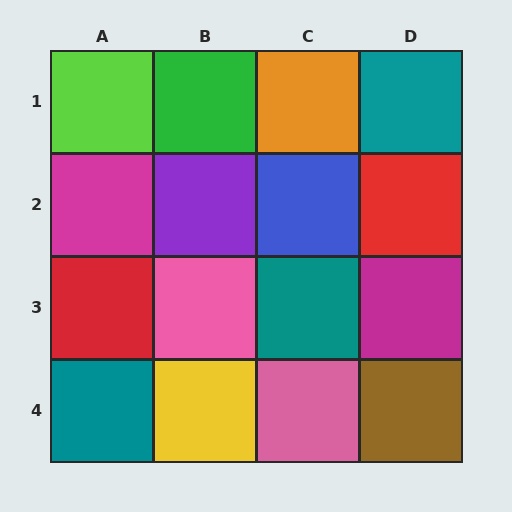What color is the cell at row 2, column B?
Purple.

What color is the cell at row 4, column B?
Yellow.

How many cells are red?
2 cells are red.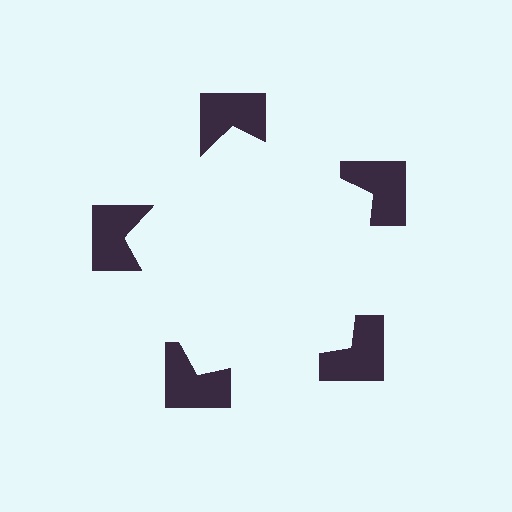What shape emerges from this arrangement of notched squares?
An illusory pentagon — its edges are inferred from the aligned wedge cuts in the notched squares, not physically drawn.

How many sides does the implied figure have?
5 sides.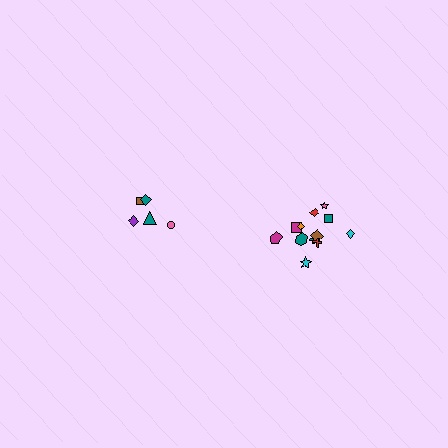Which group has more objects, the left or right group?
The right group.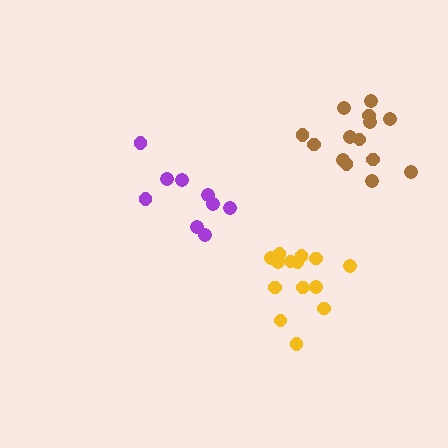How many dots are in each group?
Group 1: 9 dots, Group 2: 14 dots, Group 3: 14 dots (37 total).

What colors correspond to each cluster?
The clusters are colored: purple, brown, yellow.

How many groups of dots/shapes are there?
There are 3 groups.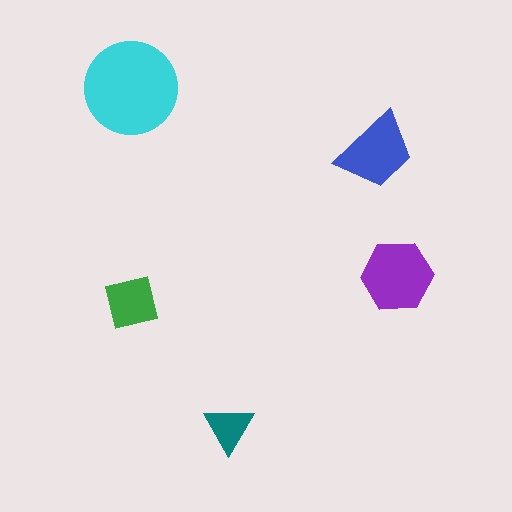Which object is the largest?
The cyan circle.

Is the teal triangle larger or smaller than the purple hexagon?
Smaller.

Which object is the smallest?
The teal triangle.